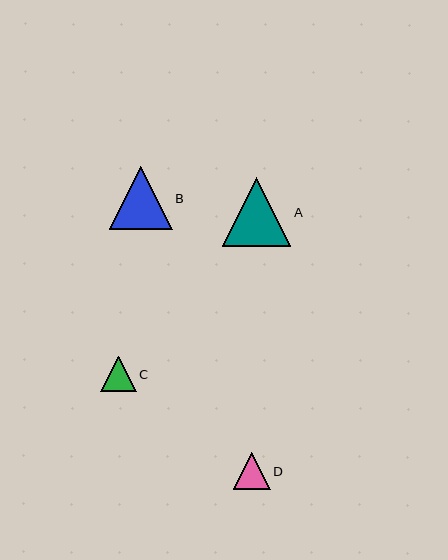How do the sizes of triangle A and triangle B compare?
Triangle A and triangle B are approximately the same size.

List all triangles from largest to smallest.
From largest to smallest: A, B, D, C.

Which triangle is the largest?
Triangle A is the largest with a size of approximately 69 pixels.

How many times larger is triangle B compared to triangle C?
Triangle B is approximately 1.8 times the size of triangle C.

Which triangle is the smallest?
Triangle C is the smallest with a size of approximately 36 pixels.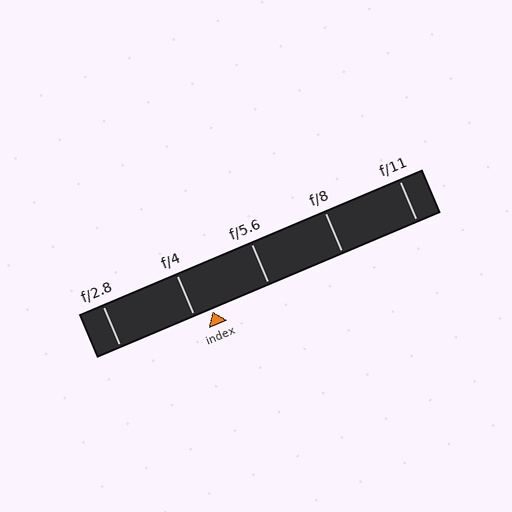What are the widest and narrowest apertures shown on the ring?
The widest aperture shown is f/2.8 and the narrowest is f/11.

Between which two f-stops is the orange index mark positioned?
The index mark is between f/4 and f/5.6.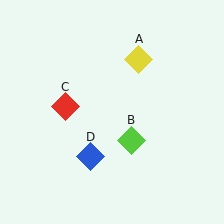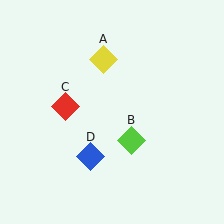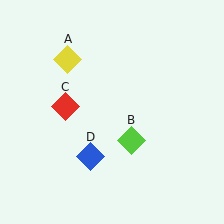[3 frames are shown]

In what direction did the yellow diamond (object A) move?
The yellow diamond (object A) moved left.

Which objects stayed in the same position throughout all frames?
Lime diamond (object B) and red diamond (object C) and blue diamond (object D) remained stationary.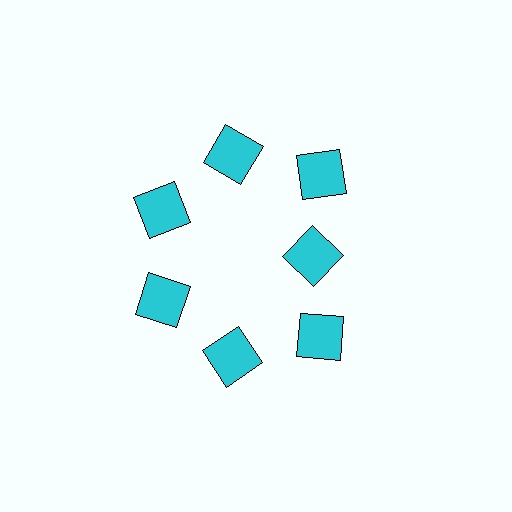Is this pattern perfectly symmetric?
No. The 7 cyan squares are arranged in a ring, but one element near the 3 o'clock position is pulled inward toward the center, breaking the 7-fold rotational symmetry.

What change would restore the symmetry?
The symmetry would be restored by moving it outward, back onto the ring so that all 7 squares sit at equal angles and equal distance from the center.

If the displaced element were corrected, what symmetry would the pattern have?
It would have 7-fold rotational symmetry — the pattern would map onto itself every 51 degrees.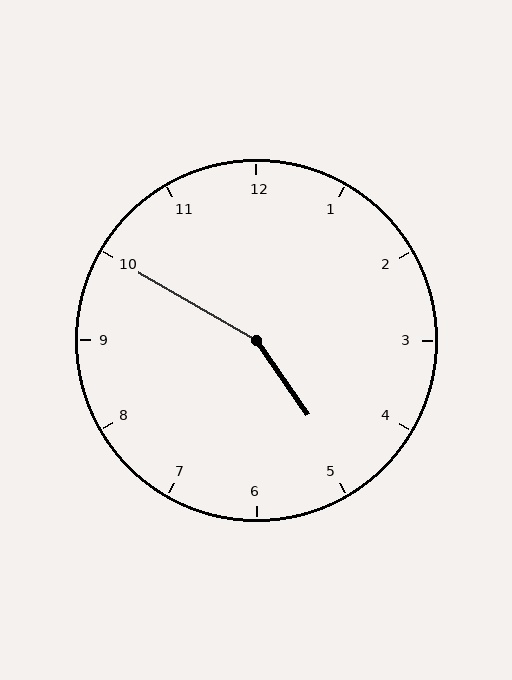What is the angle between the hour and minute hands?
Approximately 155 degrees.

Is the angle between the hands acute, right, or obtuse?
It is obtuse.